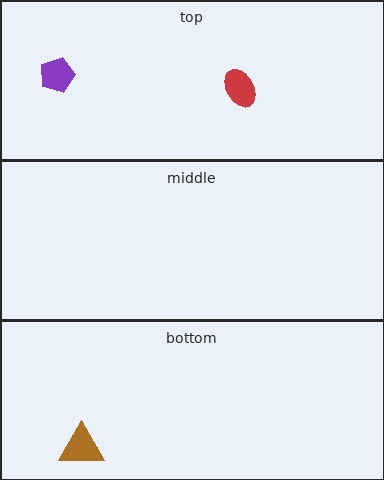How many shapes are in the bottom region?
1.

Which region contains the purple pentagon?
The top region.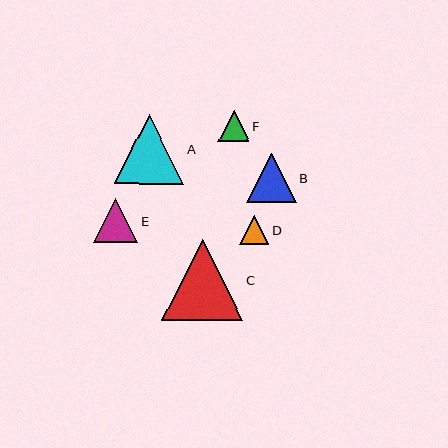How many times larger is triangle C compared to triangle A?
Triangle C is approximately 1.2 times the size of triangle A.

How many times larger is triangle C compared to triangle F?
Triangle C is approximately 2.7 times the size of triangle F.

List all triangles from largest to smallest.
From largest to smallest: C, A, B, E, F, D.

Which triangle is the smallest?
Triangle D is the smallest with a size of approximately 29 pixels.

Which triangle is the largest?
Triangle C is the largest with a size of approximately 81 pixels.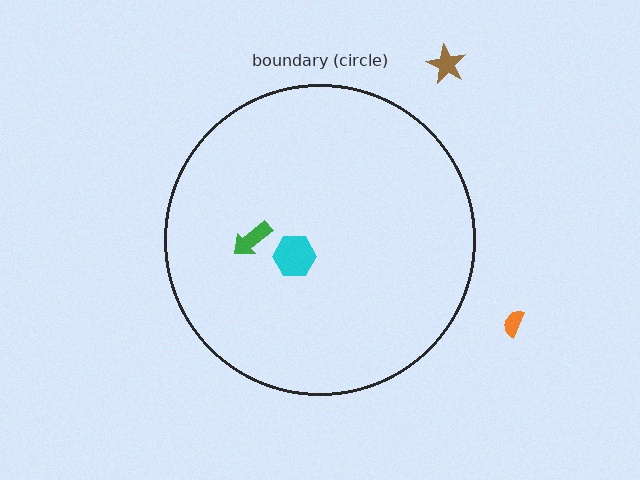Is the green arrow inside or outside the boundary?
Inside.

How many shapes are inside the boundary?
2 inside, 2 outside.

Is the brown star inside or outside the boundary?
Outside.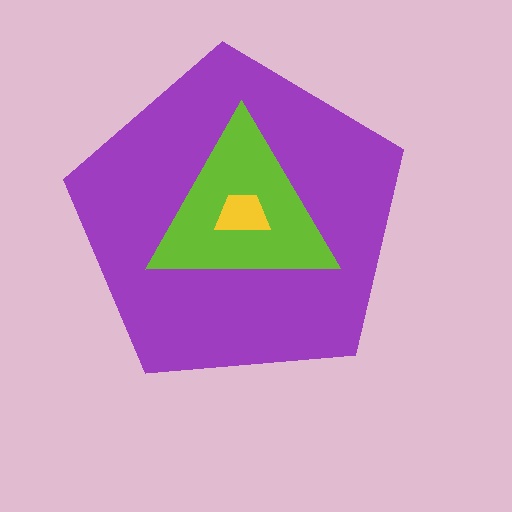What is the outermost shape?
The purple pentagon.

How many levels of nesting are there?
3.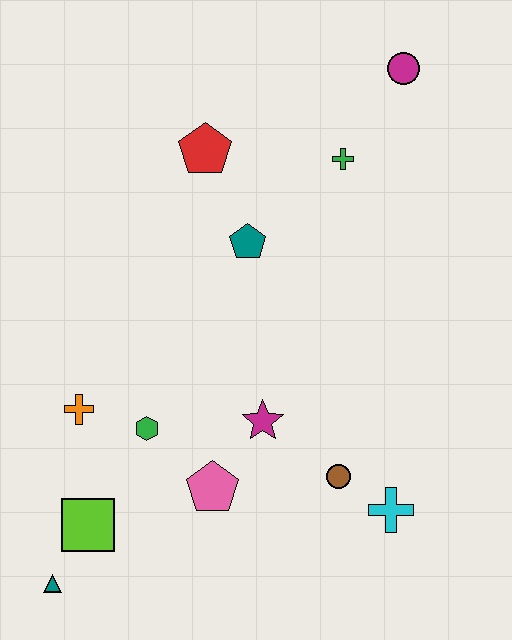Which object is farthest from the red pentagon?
The teal triangle is farthest from the red pentagon.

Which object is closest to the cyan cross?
The brown circle is closest to the cyan cross.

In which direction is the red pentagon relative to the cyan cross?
The red pentagon is above the cyan cross.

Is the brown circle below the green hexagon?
Yes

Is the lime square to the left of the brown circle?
Yes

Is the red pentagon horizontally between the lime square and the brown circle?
Yes